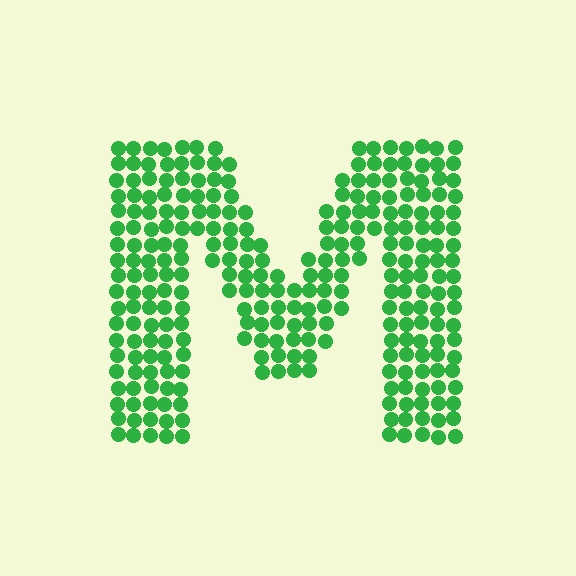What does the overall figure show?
The overall figure shows the letter M.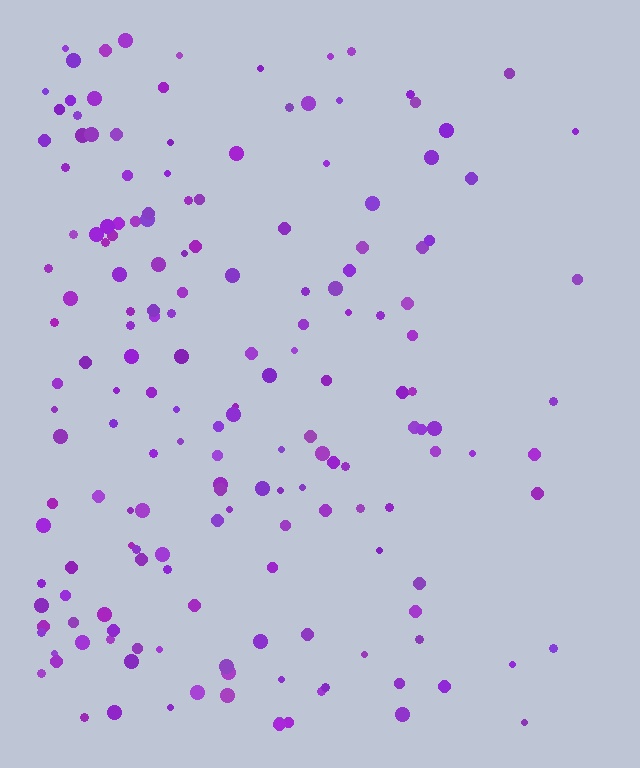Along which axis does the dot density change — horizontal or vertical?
Horizontal.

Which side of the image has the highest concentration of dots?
The left.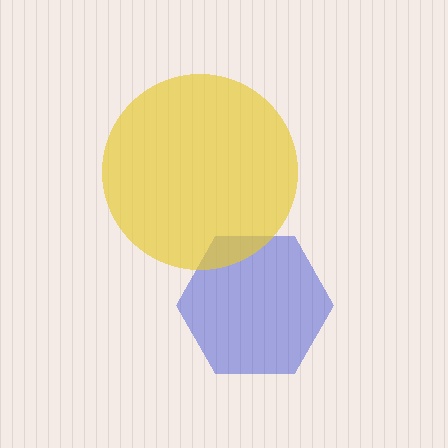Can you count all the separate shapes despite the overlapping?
Yes, there are 2 separate shapes.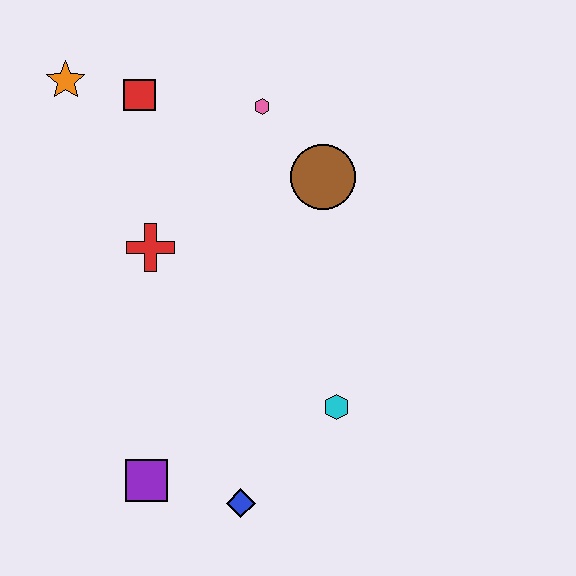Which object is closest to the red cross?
The red square is closest to the red cross.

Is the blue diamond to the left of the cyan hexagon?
Yes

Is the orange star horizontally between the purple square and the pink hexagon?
No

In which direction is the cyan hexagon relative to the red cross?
The cyan hexagon is to the right of the red cross.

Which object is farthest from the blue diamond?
The orange star is farthest from the blue diamond.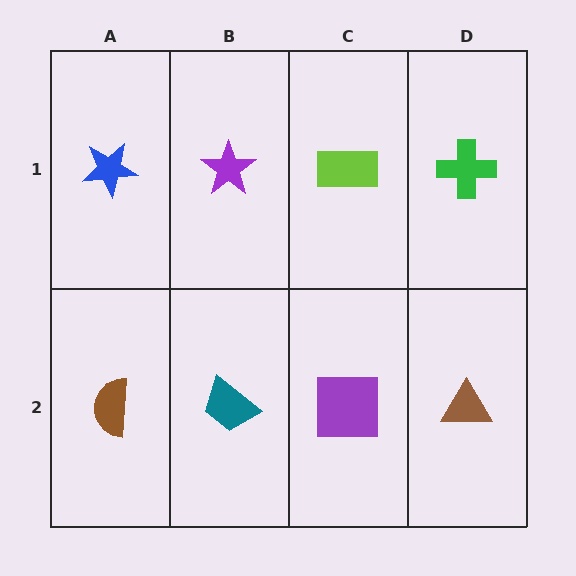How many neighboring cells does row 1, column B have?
3.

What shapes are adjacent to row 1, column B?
A teal trapezoid (row 2, column B), a blue star (row 1, column A), a lime rectangle (row 1, column C).